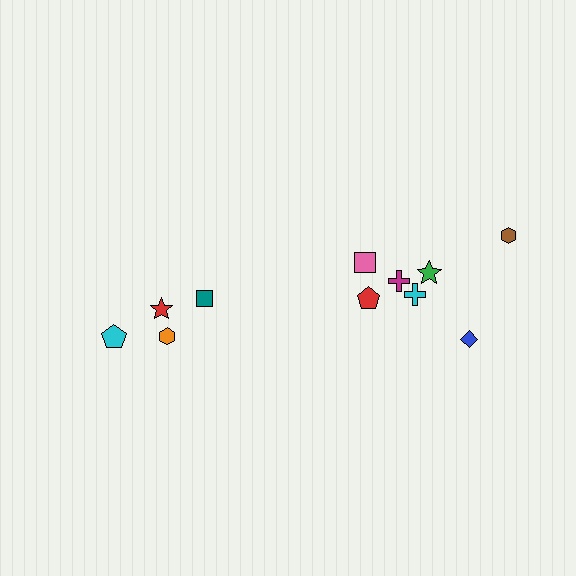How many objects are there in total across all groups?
There are 11 objects.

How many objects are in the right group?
There are 7 objects.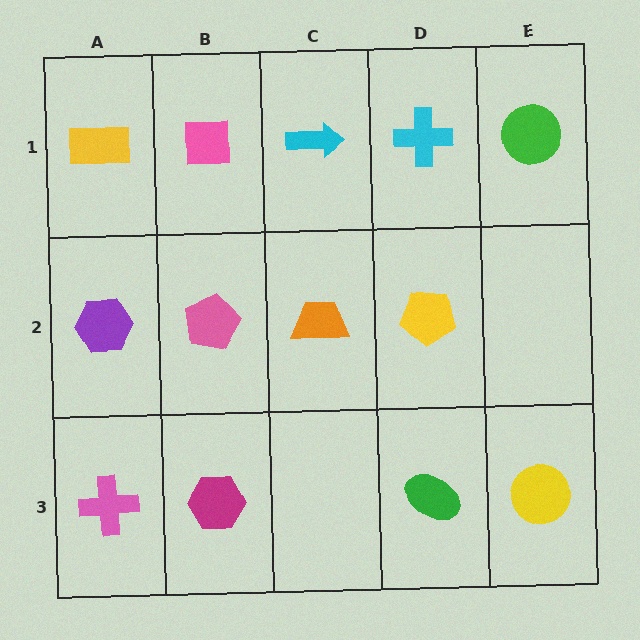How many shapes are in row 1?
5 shapes.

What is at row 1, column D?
A cyan cross.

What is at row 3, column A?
A pink cross.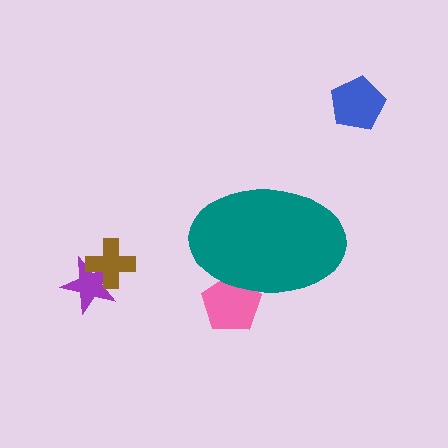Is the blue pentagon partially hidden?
No, the blue pentagon is fully visible.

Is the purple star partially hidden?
No, the purple star is fully visible.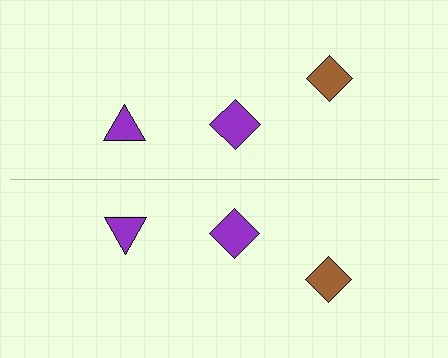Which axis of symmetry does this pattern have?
The pattern has a horizontal axis of symmetry running through the center of the image.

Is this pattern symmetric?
Yes, this pattern has bilateral (reflection) symmetry.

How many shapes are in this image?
There are 6 shapes in this image.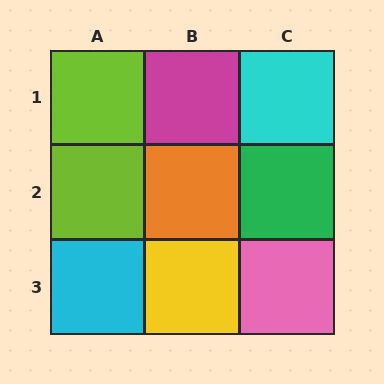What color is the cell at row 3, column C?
Pink.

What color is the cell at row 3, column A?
Cyan.